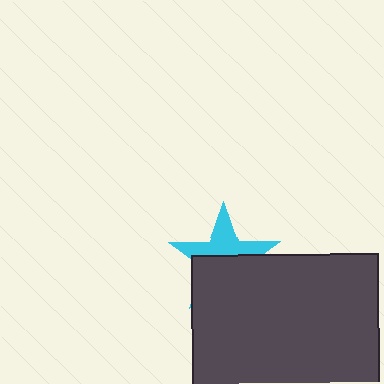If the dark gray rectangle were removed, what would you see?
You would see the complete cyan star.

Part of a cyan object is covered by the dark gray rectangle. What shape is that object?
It is a star.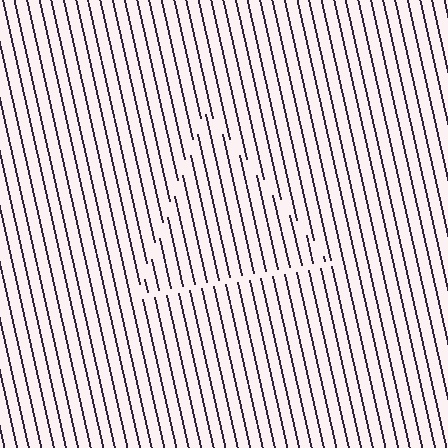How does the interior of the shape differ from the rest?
The interior of the shape contains the same grating, shifted by half a period — the contour is defined by the phase discontinuity where line-ends from the inner and outer gratings abut.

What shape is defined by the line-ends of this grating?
An illusory triangle. The interior of the shape contains the same grating, shifted by half a period — the contour is defined by the phase discontinuity where line-ends from the inner and outer gratings abut.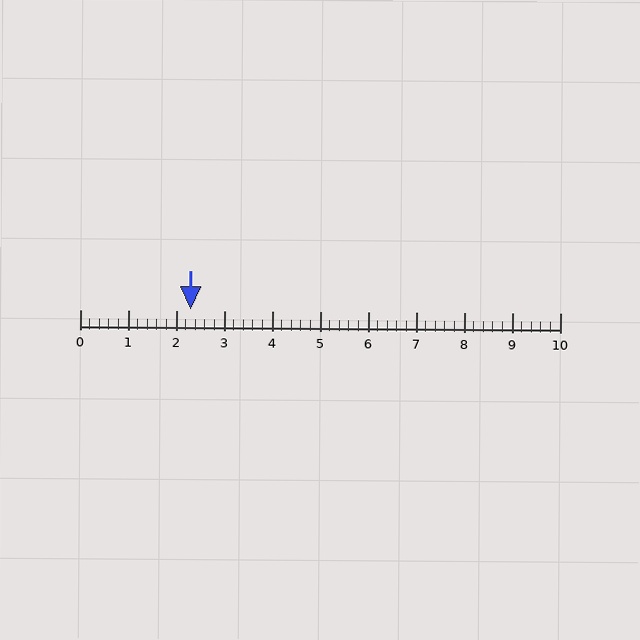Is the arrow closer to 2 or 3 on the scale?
The arrow is closer to 2.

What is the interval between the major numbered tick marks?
The major tick marks are spaced 1 units apart.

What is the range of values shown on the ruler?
The ruler shows values from 0 to 10.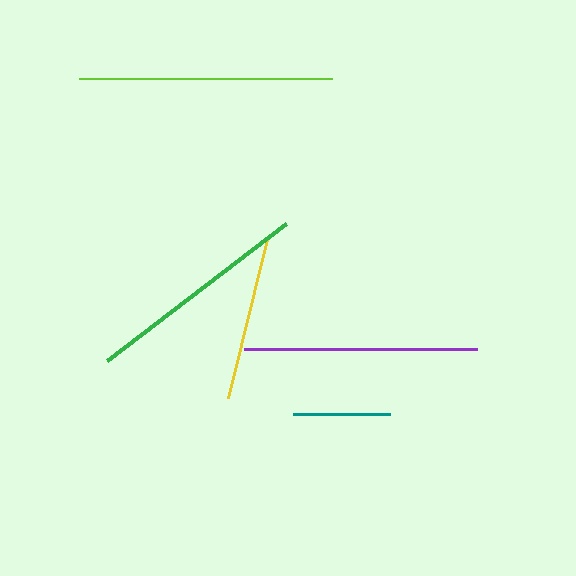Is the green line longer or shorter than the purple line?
The purple line is longer than the green line.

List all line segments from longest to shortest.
From longest to shortest: lime, purple, green, yellow, teal.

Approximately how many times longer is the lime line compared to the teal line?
The lime line is approximately 2.6 times the length of the teal line.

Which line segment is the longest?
The lime line is the longest at approximately 253 pixels.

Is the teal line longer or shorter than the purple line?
The purple line is longer than the teal line.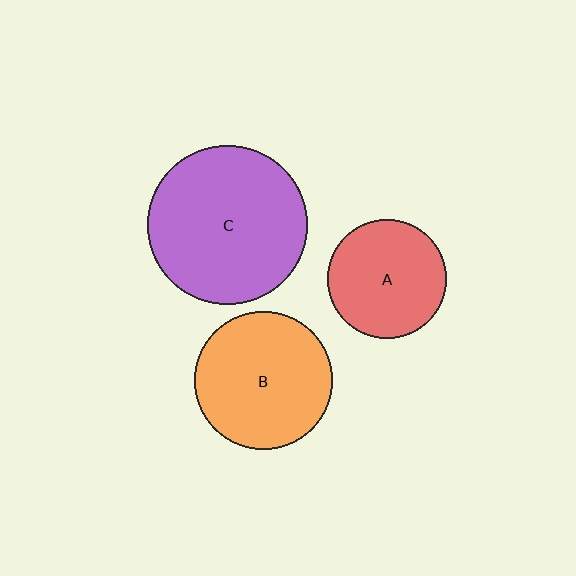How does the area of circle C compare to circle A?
Approximately 1.8 times.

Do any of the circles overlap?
No, none of the circles overlap.